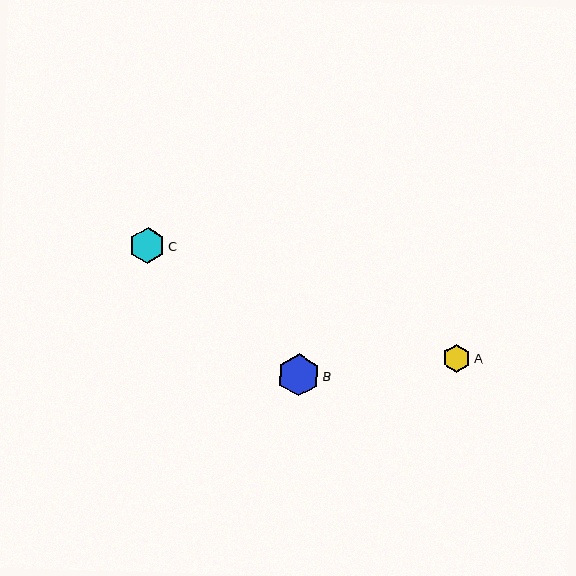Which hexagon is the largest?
Hexagon B is the largest with a size of approximately 42 pixels.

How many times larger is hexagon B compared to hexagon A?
Hexagon B is approximately 1.5 times the size of hexagon A.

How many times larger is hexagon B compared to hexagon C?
Hexagon B is approximately 1.2 times the size of hexagon C.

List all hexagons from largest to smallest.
From largest to smallest: B, C, A.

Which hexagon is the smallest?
Hexagon A is the smallest with a size of approximately 28 pixels.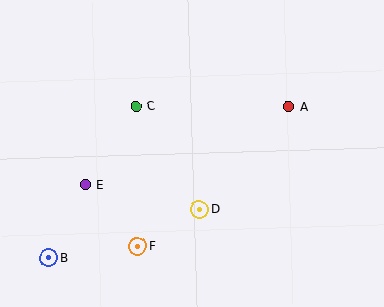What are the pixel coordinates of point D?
Point D is at (199, 210).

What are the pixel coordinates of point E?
Point E is at (85, 185).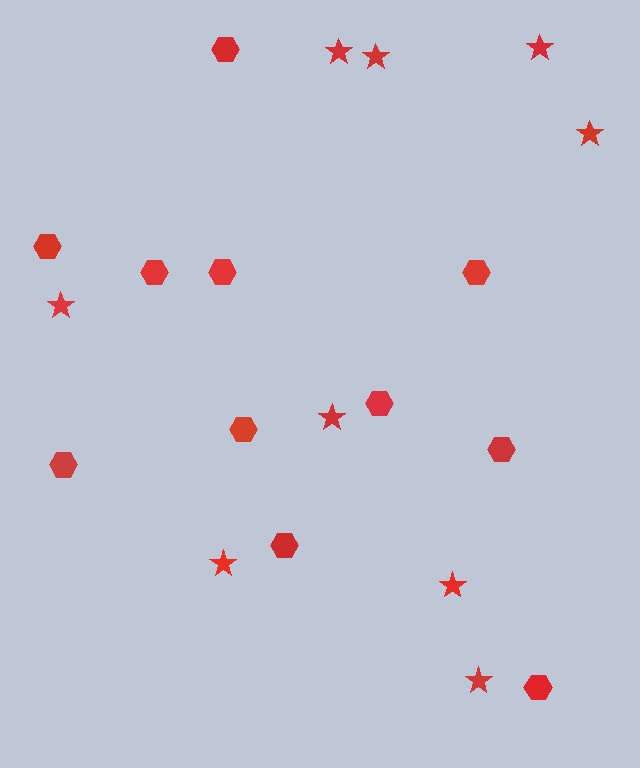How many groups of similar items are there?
There are 2 groups: one group of stars (9) and one group of hexagons (11).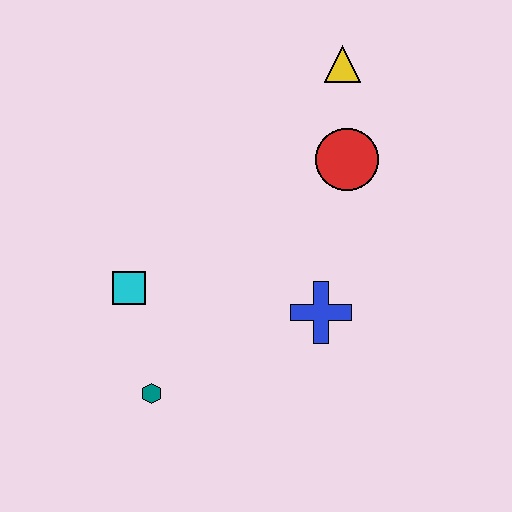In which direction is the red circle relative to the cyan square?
The red circle is to the right of the cyan square.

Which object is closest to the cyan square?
The teal hexagon is closest to the cyan square.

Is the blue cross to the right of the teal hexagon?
Yes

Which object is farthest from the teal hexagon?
The yellow triangle is farthest from the teal hexagon.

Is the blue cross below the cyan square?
Yes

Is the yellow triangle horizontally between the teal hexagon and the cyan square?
No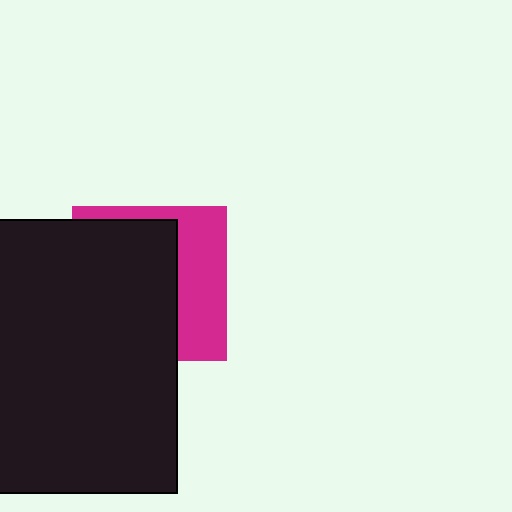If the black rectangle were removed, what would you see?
You would see the complete magenta square.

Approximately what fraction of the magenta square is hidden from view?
Roughly 62% of the magenta square is hidden behind the black rectangle.